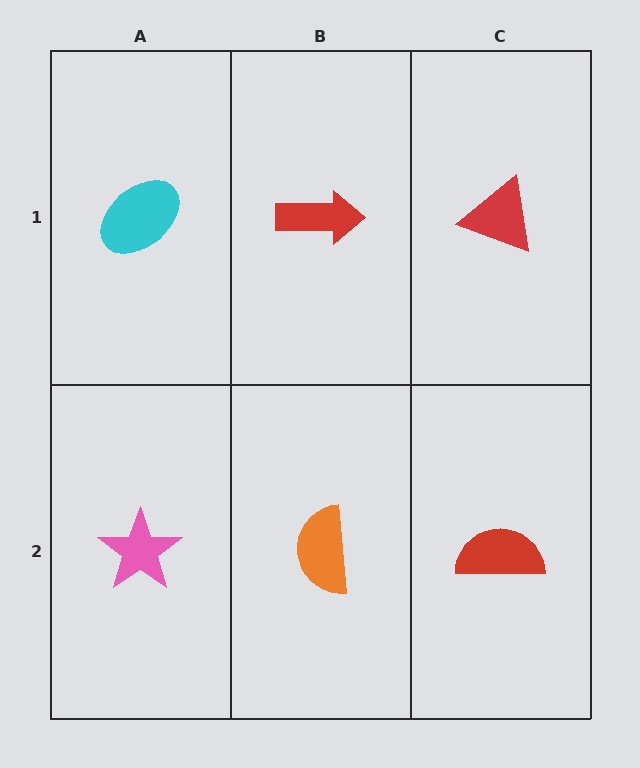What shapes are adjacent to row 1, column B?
An orange semicircle (row 2, column B), a cyan ellipse (row 1, column A), a red triangle (row 1, column C).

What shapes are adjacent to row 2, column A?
A cyan ellipse (row 1, column A), an orange semicircle (row 2, column B).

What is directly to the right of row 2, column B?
A red semicircle.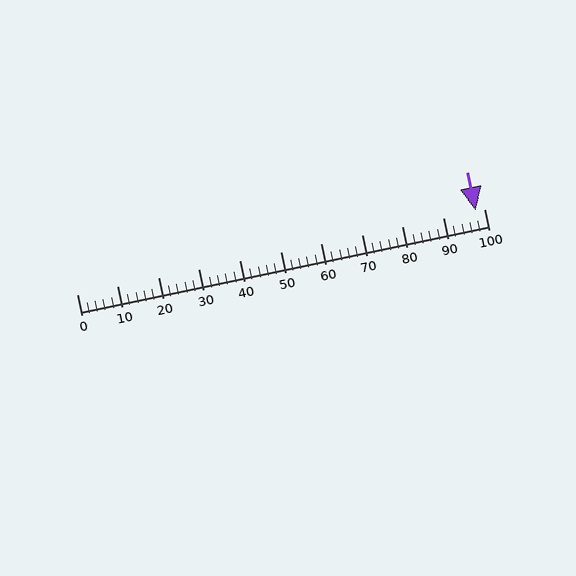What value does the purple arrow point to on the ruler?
The purple arrow points to approximately 98.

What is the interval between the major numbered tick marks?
The major tick marks are spaced 10 units apart.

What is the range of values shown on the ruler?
The ruler shows values from 0 to 100.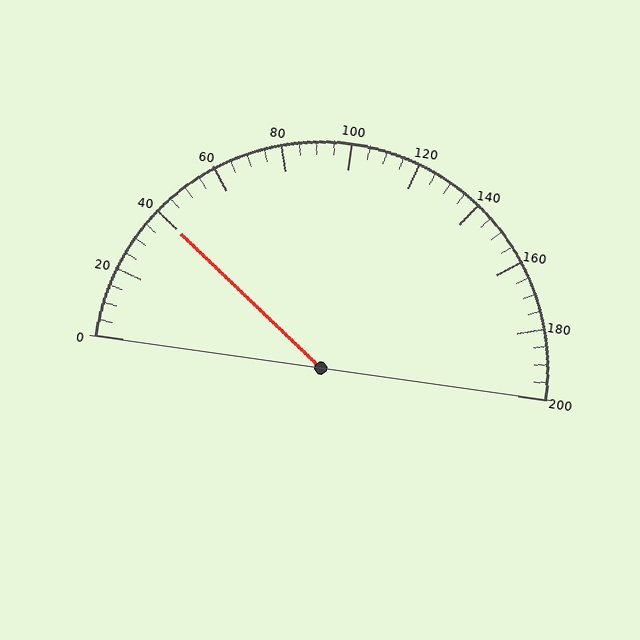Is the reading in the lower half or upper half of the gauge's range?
The reading is in the lower half of the range (0 to 200).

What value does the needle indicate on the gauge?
The needle indicates approximately 40.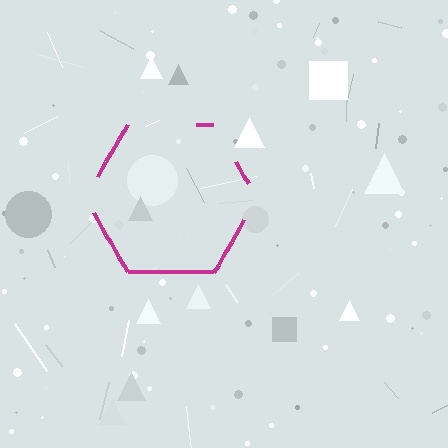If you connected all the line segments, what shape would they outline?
They would outline a hexagon.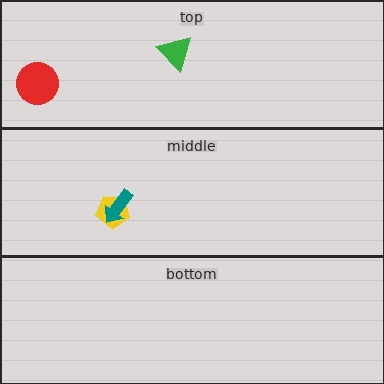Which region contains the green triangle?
The top region.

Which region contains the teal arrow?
The middle region.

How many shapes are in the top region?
2.